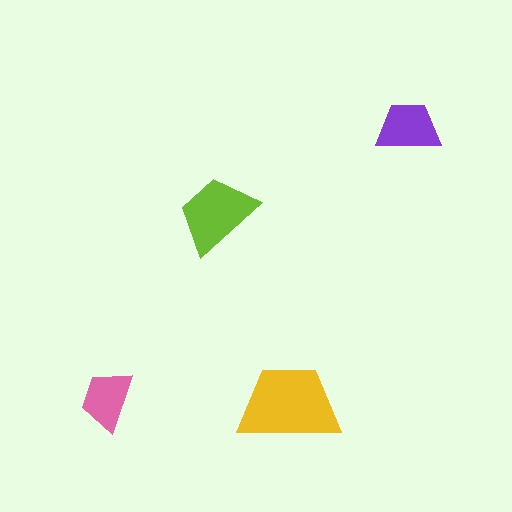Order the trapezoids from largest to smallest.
the yellow one, the lime one, the purple one, the pink one.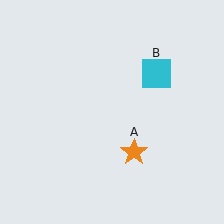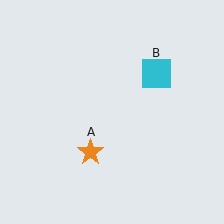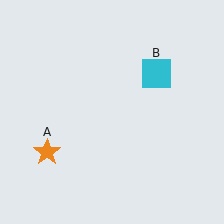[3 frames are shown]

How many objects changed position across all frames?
1 object changed position: orange star (object A).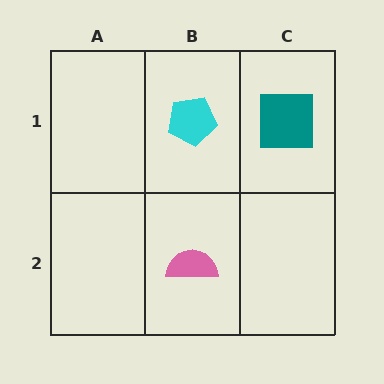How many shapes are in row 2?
1 shape.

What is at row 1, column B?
A cyan pentagon.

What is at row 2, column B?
A pink semicircle.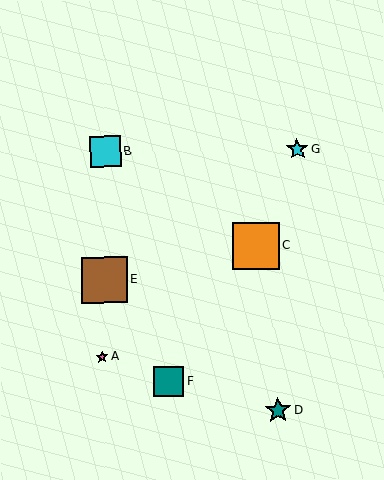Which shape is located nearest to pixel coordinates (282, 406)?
The teal star (labeled D) at (278, 410) is nearest to that location.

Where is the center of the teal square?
The center of the teal square is at (168, 381).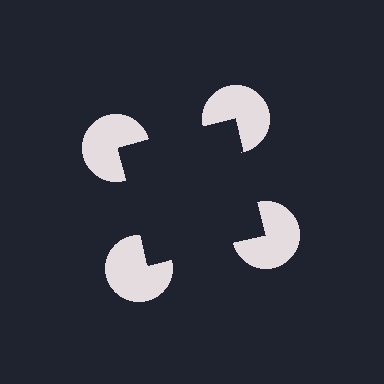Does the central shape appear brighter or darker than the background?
It typically appears slightly darker than the background, even though no actual brightness change is drawn.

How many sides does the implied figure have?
4 sides.